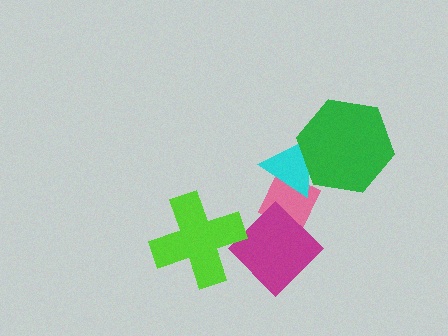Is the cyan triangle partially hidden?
Yes, it is partially covered by another shape.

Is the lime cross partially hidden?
No, no other shape covers it.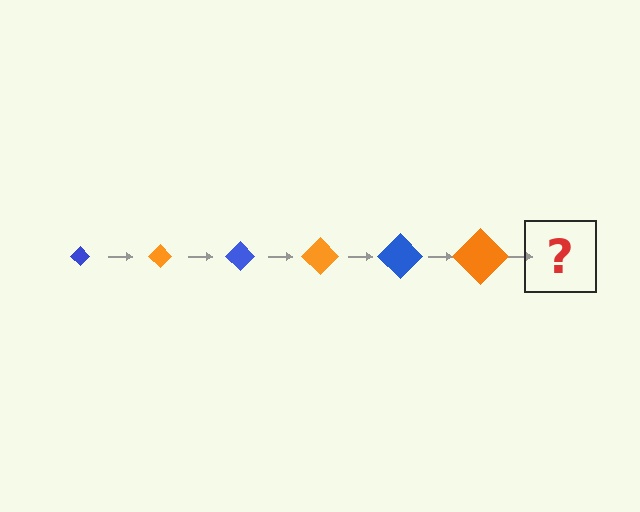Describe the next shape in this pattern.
It should be a blue diamond, larger than the previous one.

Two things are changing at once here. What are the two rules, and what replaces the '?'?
The two rules are that the diamond grows larger each step and the color cycles through blue and orange. The '?' should be a blue diamond, larger than the previous one.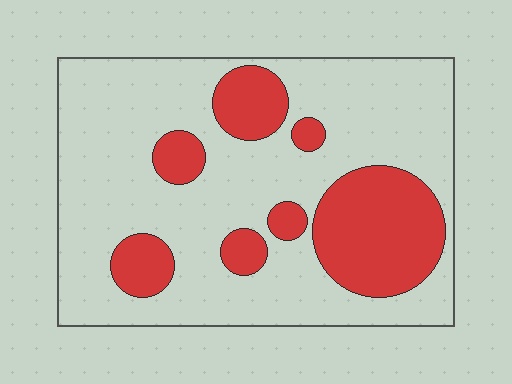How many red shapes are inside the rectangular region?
7.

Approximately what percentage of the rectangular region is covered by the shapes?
Approximately 25%.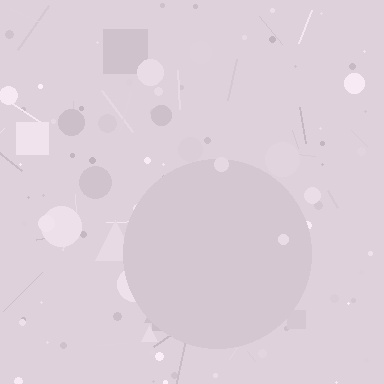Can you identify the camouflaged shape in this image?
The camouflaged shape is a circle.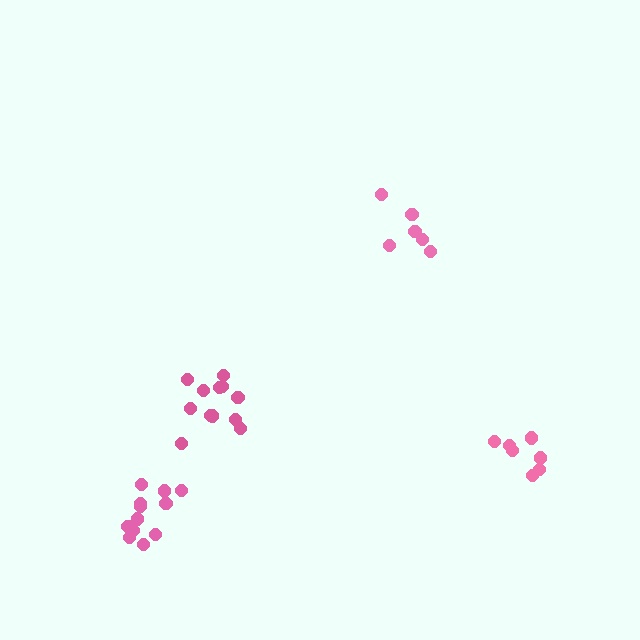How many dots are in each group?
Group 1: 12 dots, Group 2: 12 dots, Group 3: 7 dots, Group 4: 6 dots (37 total).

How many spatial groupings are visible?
There are 4 spatial groupings.